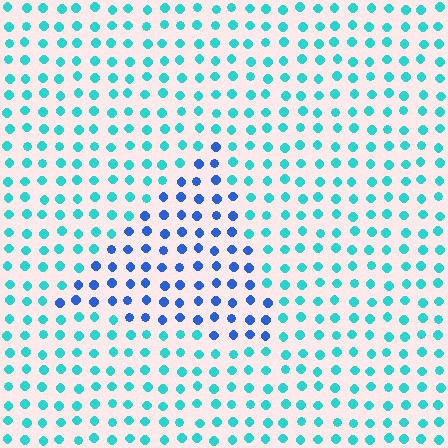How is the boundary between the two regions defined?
The boundary is defined purely by a slight shift in hue (about 44 degrees). Spacing, size, and orientation are identical on both sides.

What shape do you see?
I see a triangle.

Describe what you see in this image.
The image is filled with small cyan elements in a uniform arrangement. A triangle-shaped region is visible where the elements are tinted to a slightly different hue, forming a subtle color boundary.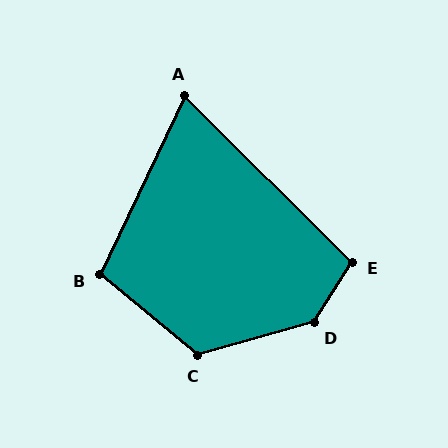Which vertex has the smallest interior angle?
A, at approximately 71 degrees.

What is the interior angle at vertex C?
Approximately 125 degrees (obtuse).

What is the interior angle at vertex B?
Approximately 104 degrees (obtuse).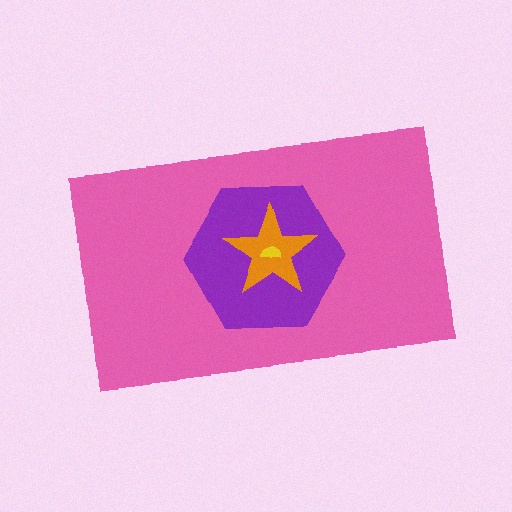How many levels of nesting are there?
4.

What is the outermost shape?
The pink rectangle.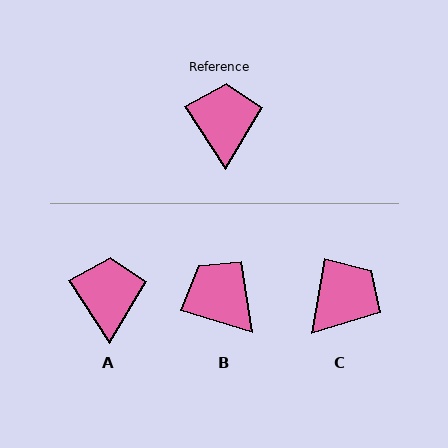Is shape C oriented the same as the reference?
No, it is off by about 43 degrees.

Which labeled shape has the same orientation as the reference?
A.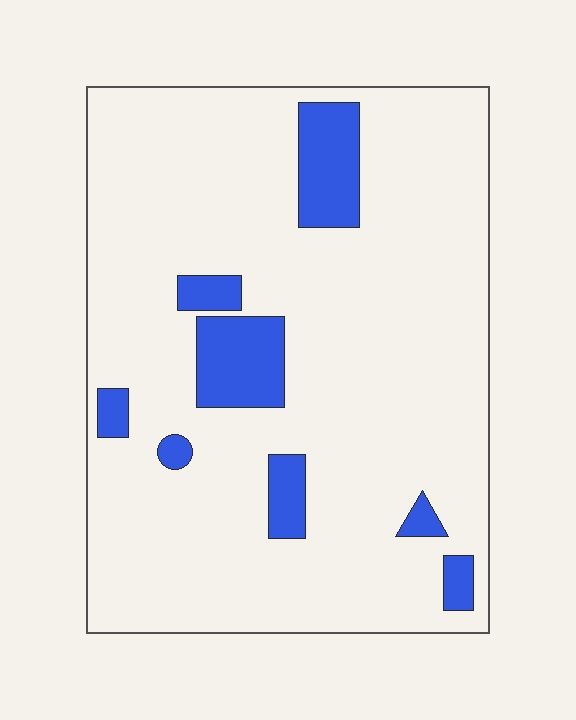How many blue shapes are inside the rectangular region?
8.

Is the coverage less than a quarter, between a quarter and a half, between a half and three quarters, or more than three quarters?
Less than a quarter.